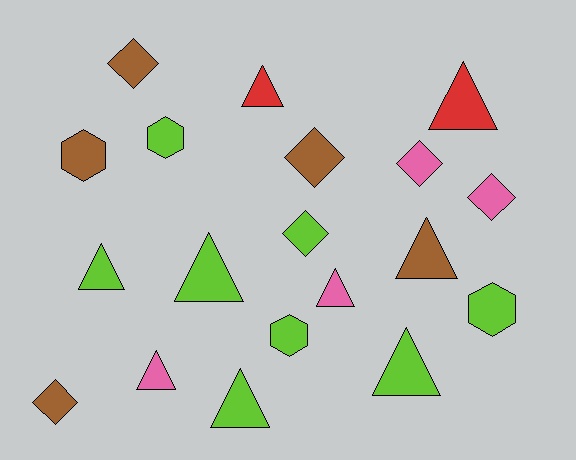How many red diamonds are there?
There are no red diamonds.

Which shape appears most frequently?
Triangle, with 9 objects.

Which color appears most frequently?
Lime, with 8 objects.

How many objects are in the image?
There are 19 objects.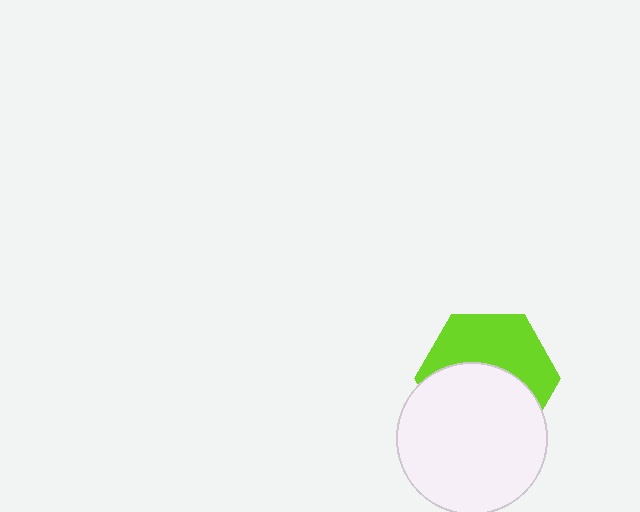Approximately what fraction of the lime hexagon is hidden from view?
Roughly 52% of the lime hexagon is hidden behind the white circle.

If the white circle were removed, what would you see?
You would see the complete lime hexagon.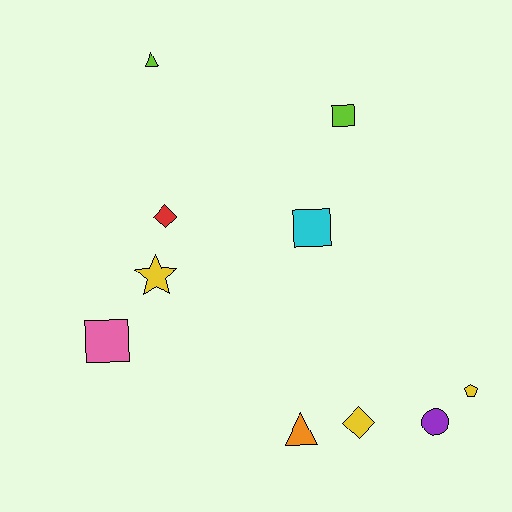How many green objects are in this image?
There are no green objects.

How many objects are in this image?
There are 10 objects.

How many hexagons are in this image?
There are no hexagons.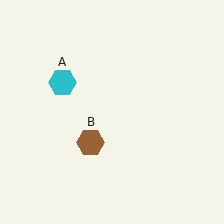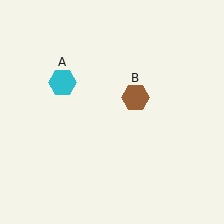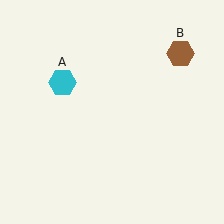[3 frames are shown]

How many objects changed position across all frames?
1 object changed position: brown hexagon (object B).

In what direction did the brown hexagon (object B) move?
The brown hexagon (object B) moved up and to the right.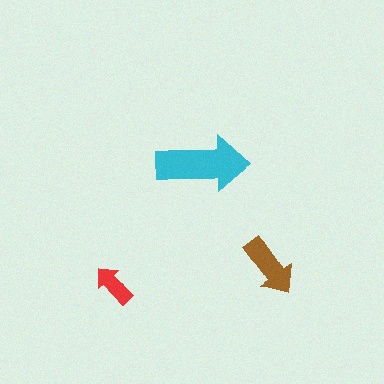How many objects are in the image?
There are 3 objects in the image.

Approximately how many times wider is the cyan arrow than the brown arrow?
About 1.5 times wider.